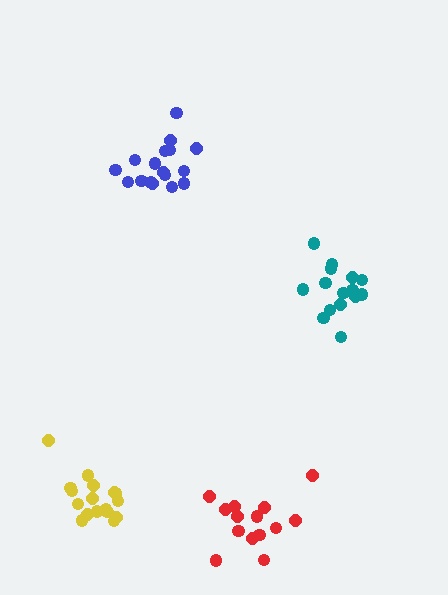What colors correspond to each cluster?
The clusters are colored: blue, teal, yellow, red.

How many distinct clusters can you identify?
There are 4 distinct clusters.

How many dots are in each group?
Group 1: 17 dots, Group 2: 15 dots, Group 3: 17 dots, Group 4: 14 dots (63 total).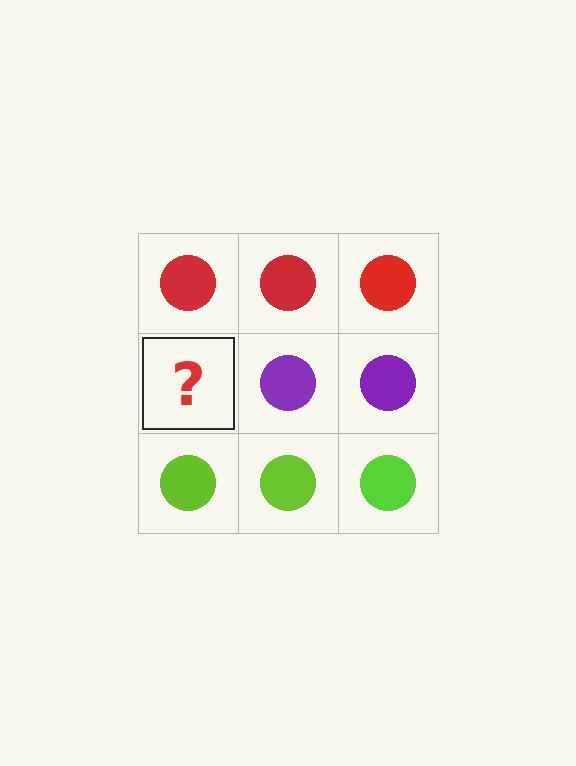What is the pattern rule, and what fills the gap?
The rule is that each row has a consistent color. The gap should be filled with a purple circle.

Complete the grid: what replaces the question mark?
The question mark should be replaced with a purple circle.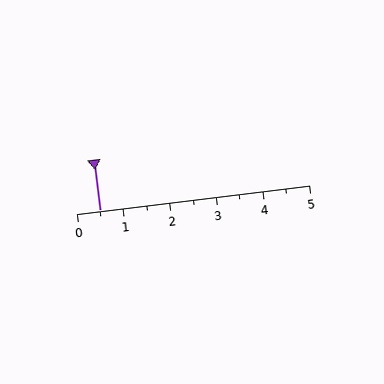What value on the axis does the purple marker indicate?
The marker indicates approximately 0.5.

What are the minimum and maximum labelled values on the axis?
The axis runs from 0 to 5.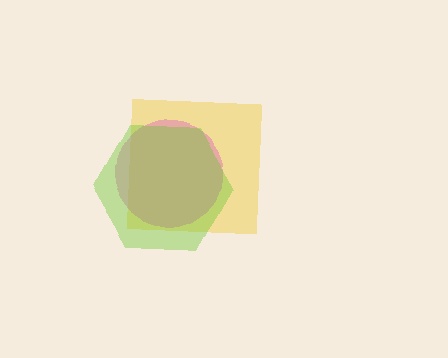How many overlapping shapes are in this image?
There are 3 overlapping shapes in the image.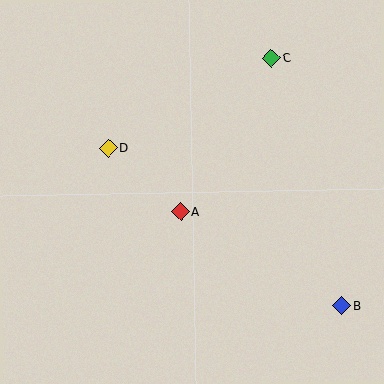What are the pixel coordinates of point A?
Point A is at (181, 212).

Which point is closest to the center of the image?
Point A at (181, 212) is closest to the center.